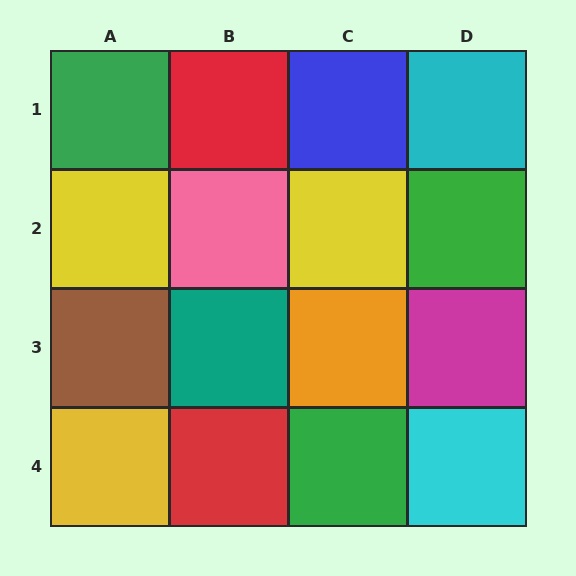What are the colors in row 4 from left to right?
Yellow, red, green, cyan.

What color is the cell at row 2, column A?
Yellow.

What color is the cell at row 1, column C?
Blue.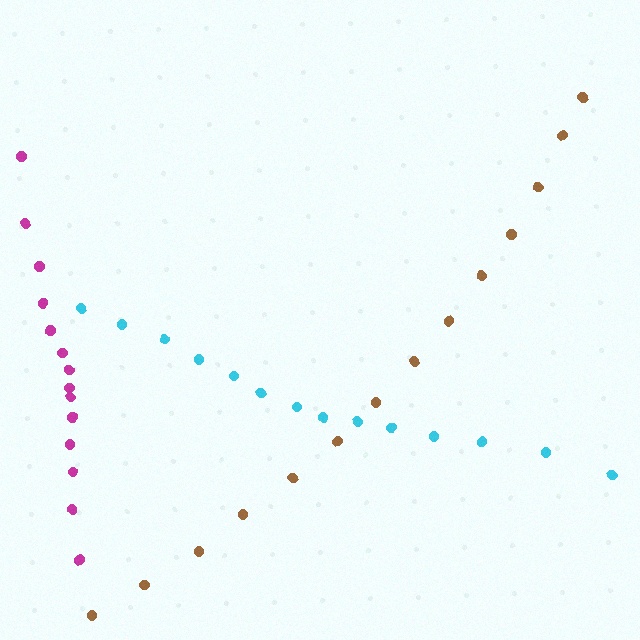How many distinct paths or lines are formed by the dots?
There are 3 distinct paths.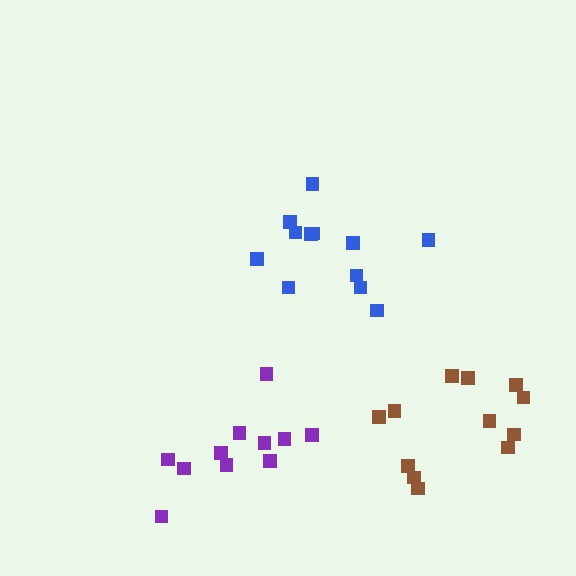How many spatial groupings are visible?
There are 3 spatial groupings.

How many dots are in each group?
Group 1: 12 dots, Group 2: 11 dots, Group 3: 12 dots (35 total).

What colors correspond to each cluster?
The clusters are colored: blue, purple, brown.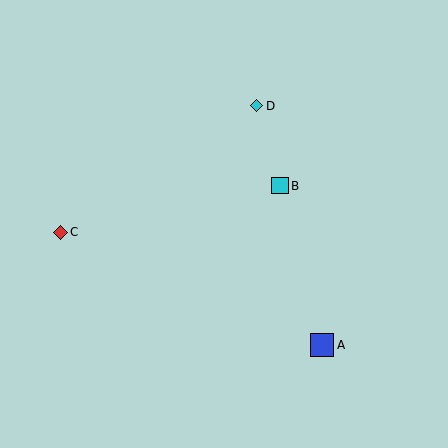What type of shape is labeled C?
Shape C is a red diamond.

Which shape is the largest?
The blue square (labeled A) is the largest.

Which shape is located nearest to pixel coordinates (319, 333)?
The blue square (labeled A) at (322, 345) is nearest to that location.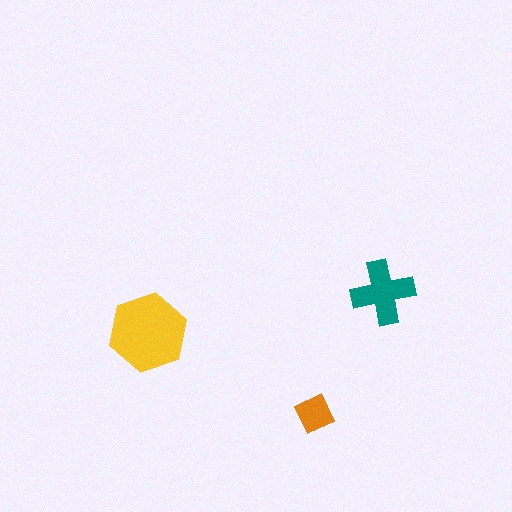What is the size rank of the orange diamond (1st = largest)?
3rd.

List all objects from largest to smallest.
The yellow hexagon, the teal cross, the orange diamond.